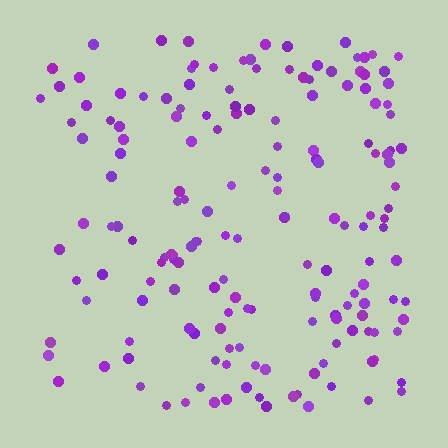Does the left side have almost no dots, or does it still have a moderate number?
Still a moderate number, just noticeably fewer than the right.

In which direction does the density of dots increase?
From left to right, with the right side densest.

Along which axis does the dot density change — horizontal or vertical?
Horizontal.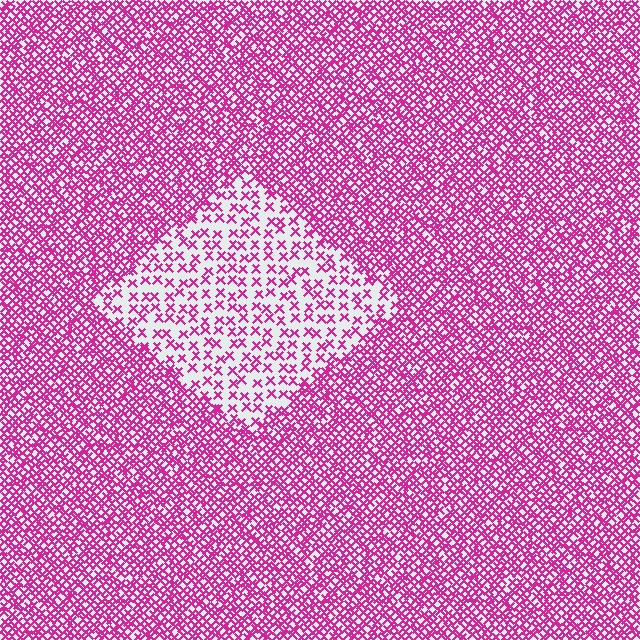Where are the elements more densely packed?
The elements are more densely packed outside the diamond boundary.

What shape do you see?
I see a diamond.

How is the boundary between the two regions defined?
The boundary is defined by a change in element density (approximately 2.6x ratio). All elements are the same color, size, and shape.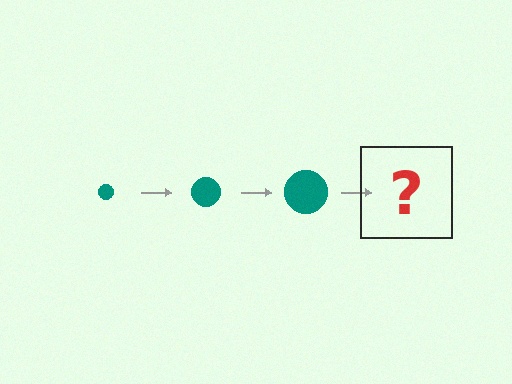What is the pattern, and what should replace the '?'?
The pattern is that the circle gets progressively larger each step. The '?' should be a teal circle, larger than the previous one.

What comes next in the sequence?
The next element should be a teal circle, larger than the previous one.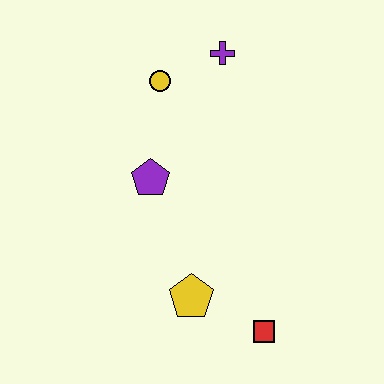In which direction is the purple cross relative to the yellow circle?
The purple cross is to the right of the yellow circle.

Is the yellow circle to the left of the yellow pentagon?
Yes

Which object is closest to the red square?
The yellow pentagon is closest to the red square.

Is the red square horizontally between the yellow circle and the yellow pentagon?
No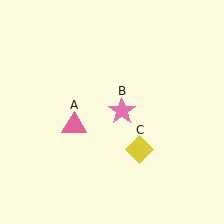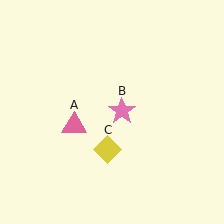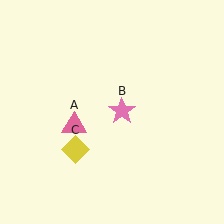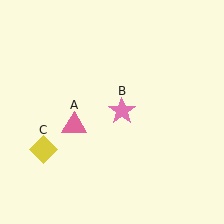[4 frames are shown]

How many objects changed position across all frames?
1 object changed position: yellow diamond (object C).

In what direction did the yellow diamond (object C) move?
The yellow diamond (object C) moved left.